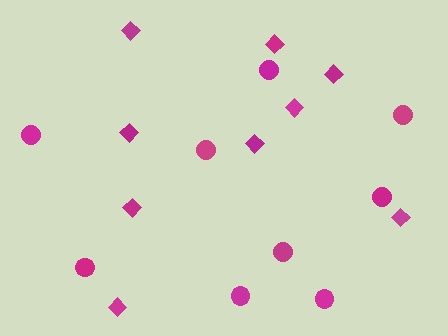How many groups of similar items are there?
There are 2 groups: one group of diamonds (9) and one group of circles (9).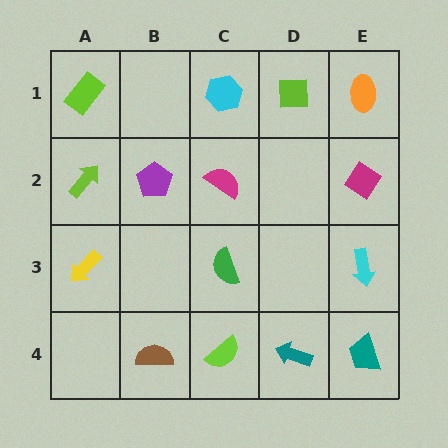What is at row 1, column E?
An orange ellipse.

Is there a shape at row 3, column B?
No, that cell is empty.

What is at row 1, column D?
A lime square.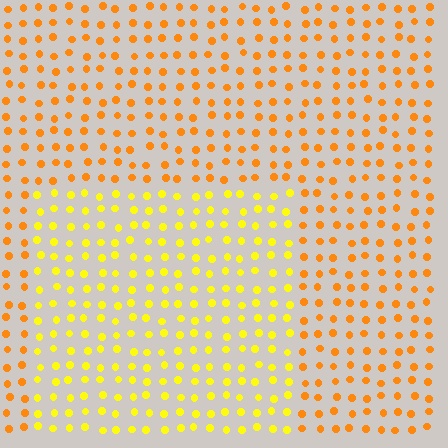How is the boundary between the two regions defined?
The boundary is defined purely by a slight shift in hue (about 29 degrees). Spacing, size, and orientation are identical on both sides.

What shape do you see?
I see a rectangle.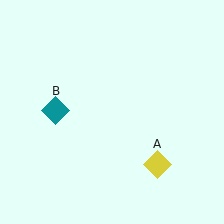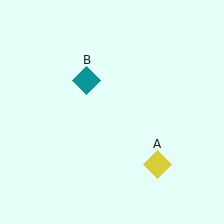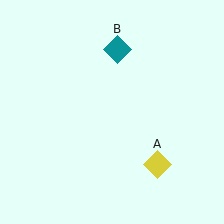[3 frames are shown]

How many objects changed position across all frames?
1 object changed position: teal diamond (object B).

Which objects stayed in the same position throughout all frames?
Yellow diamond (object A) remained stationary.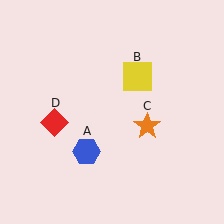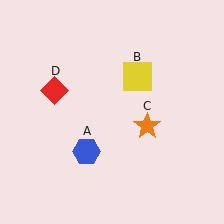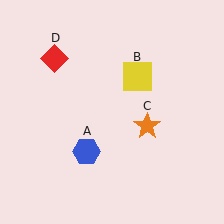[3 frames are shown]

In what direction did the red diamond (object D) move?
The red diamond (object D) moved up.